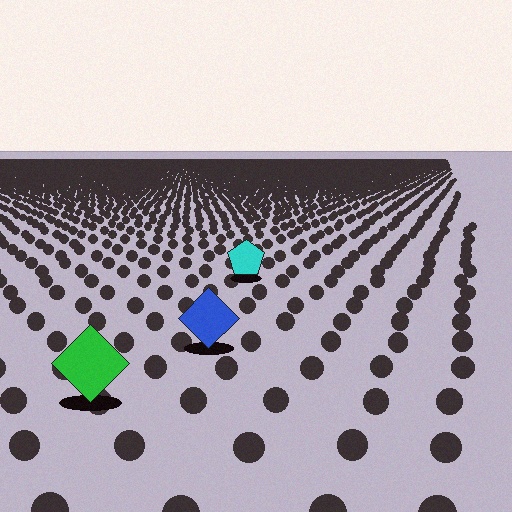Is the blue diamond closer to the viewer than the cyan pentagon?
Yes. The blue diamond is closer — you can tell from the texture gradient: the ground texture is coarser near it.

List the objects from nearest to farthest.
From nearest to farthest: the green diamond, the blue diamond, the cyan pentagon.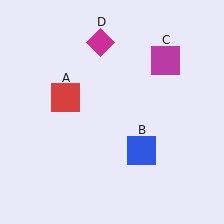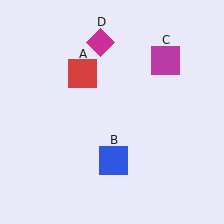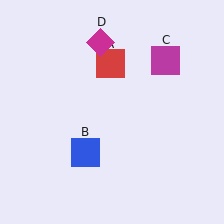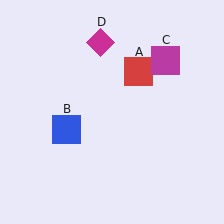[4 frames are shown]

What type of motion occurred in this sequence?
The red square (object A), blue square (object B) rotated clockwise around the center of the scene.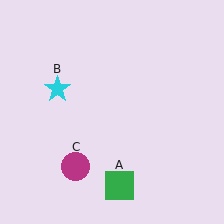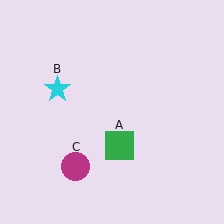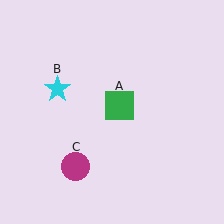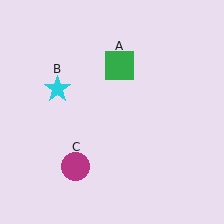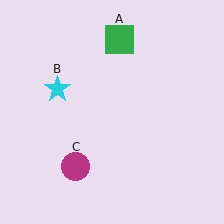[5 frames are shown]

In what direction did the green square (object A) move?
The green square (object A) moved up.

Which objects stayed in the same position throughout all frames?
Cyan star (object B) and magenta circle (object C) remained stationary.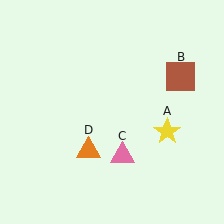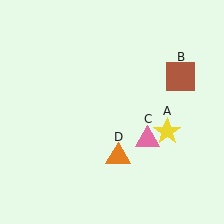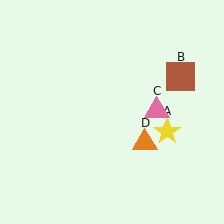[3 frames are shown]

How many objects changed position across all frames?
2 objects changed position: pink triangle (object C), orange triangle (object D).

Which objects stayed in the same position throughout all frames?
Yellow star (object A) and brown square (object B) remained stationary.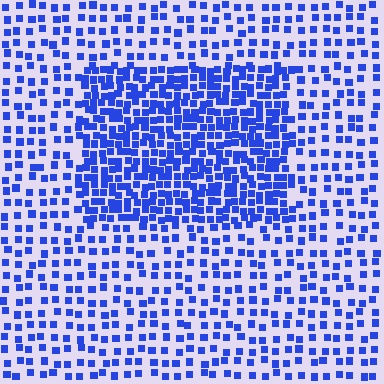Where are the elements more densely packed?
The elements are more densely packed inside the rectangle boundary.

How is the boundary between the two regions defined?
The boundary is defined by a change in element density (approximately 2.2x ratio). All elements are the same color, size, and shape.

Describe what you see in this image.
The image contains small blue elements arranged at two different densities. A rectangle-shaped region is visible where the elements are more densely packed than the surrounding area.